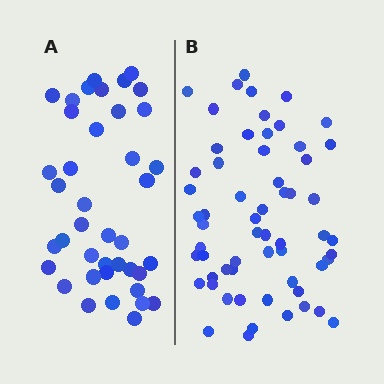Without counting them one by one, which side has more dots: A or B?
Region B (the right region) has more dots.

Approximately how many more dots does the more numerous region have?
Region B has approximately 20 more dots than region A.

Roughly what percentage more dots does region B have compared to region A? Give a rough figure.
About 50% more.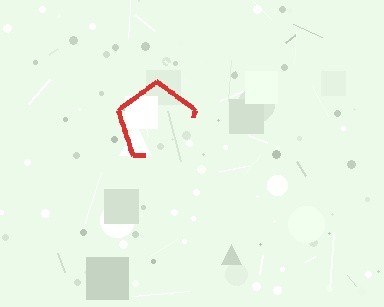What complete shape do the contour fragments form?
The contour fragments form a pentagon.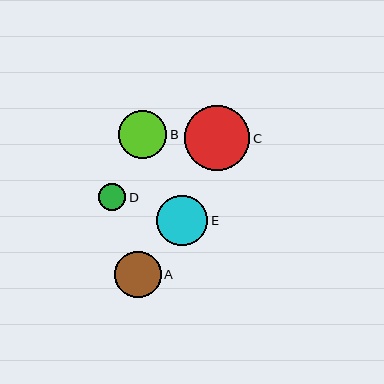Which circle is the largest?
Circle C is the largest with a size of approximately 65 pixels.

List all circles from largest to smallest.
From largest to smallest: C, E, B, A, D.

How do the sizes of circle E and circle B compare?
Circle E and circle B are approximately the same size.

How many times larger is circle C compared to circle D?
Circle C is approximately 2.3 times the size of circle D.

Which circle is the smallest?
Circle D is the smallest with a size of approximately 28 pixels.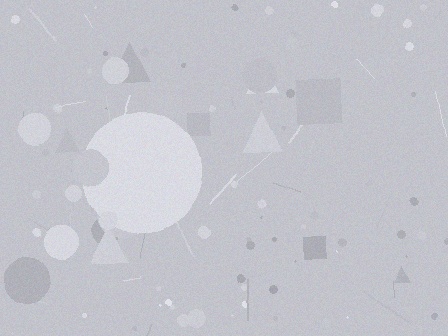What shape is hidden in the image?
A circle is hidden in the image.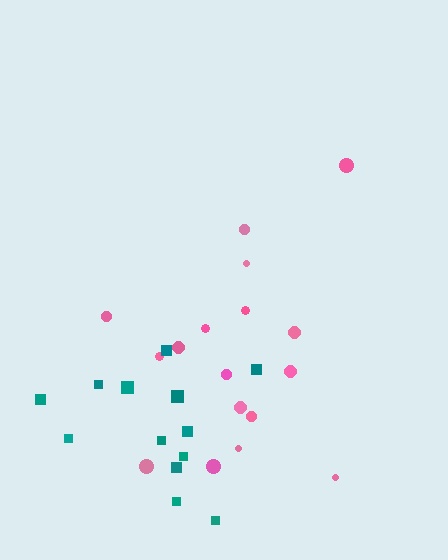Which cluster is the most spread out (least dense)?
Teal.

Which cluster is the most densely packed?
Pink.